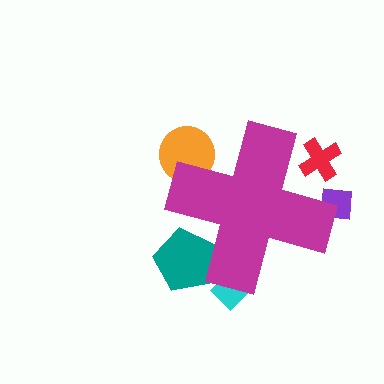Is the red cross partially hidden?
Yes, the red cross is partially hidden behind the magenta cross.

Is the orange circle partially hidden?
Yes, the orange circle is partially hidden behind the magenta cross.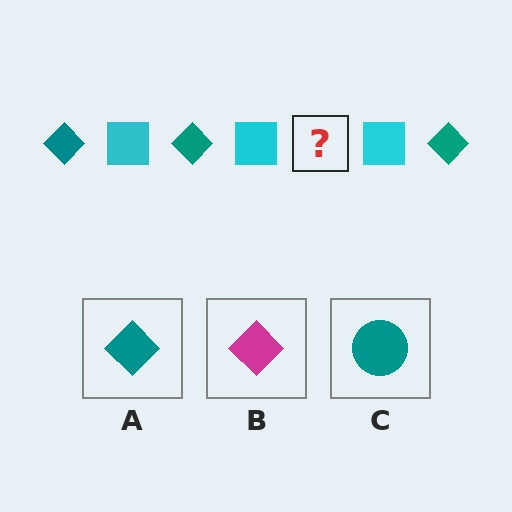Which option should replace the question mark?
Option A.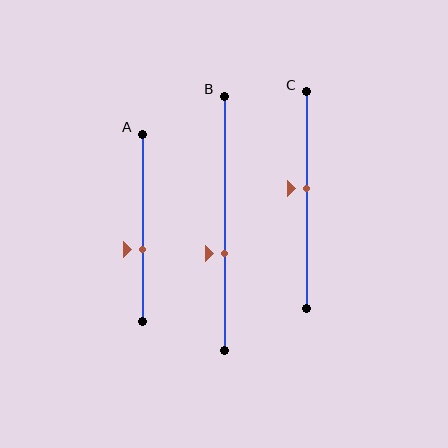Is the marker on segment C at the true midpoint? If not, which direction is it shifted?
No, the marker on segment C is shifted upward by about 5% of the segment length.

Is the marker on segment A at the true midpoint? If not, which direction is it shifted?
No, the marker on segment A is shifted downward by about 12% of the segment length.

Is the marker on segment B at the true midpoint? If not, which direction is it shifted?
No, the marker on segment B is shifted downward by about 12% of the segment length.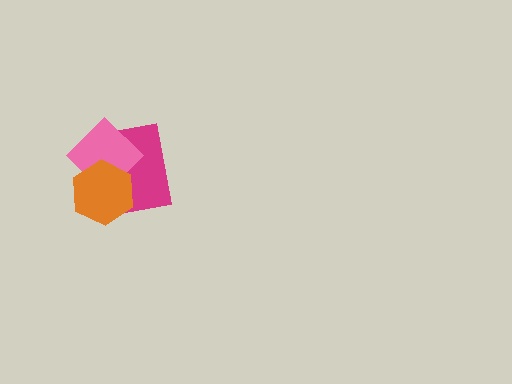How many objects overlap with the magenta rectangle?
2 objects overlap with the magenta rectangle.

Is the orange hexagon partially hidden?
No, no other shape covers it.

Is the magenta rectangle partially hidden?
Yes, it is partially covered by another shape.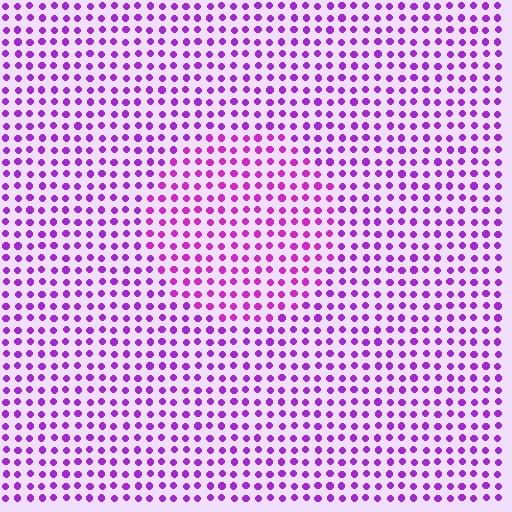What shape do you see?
I see a circle.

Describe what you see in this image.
The image is filled with small purple elements in a uniform arrangement. A circle-shaped region is visible where the elements are tinted to a slightly different hue, forming a subtle color boundary.